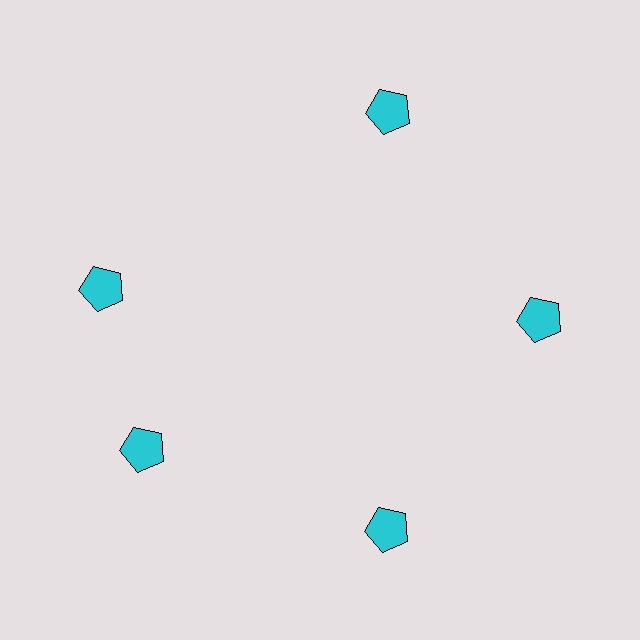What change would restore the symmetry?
The symmetry would be restored by rotating it back into even spacing with its neighbors so that all 5 pentagons sit at equal angles and equal distance from the center.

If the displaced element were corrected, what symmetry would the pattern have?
It would have 5-fold rotational symmetry — the pattern would map onto itself every 72 degrees.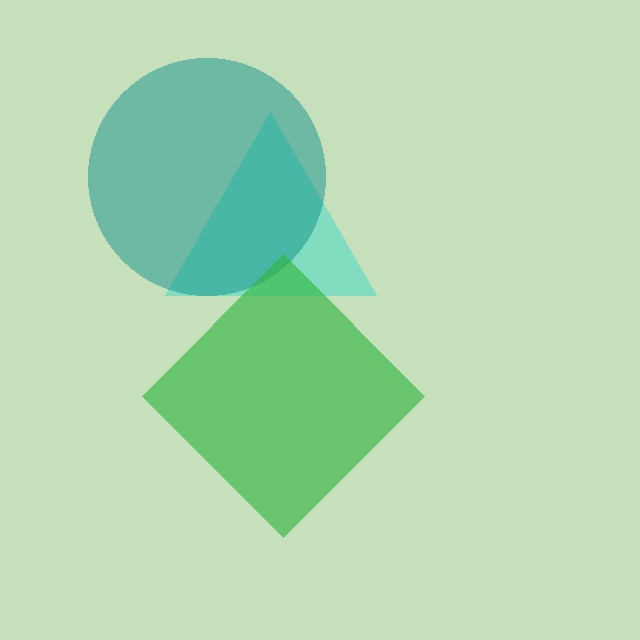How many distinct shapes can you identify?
There are 3 distinct shapes: a cyan triangle, a teal circle, a green diamond.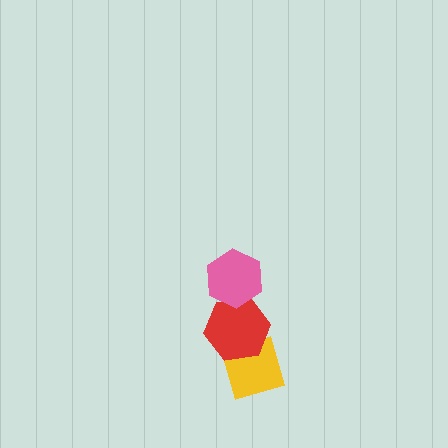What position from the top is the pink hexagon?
The pink hexagon is 1st from the top.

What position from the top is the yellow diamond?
The yellow diamond is 3rd from the top.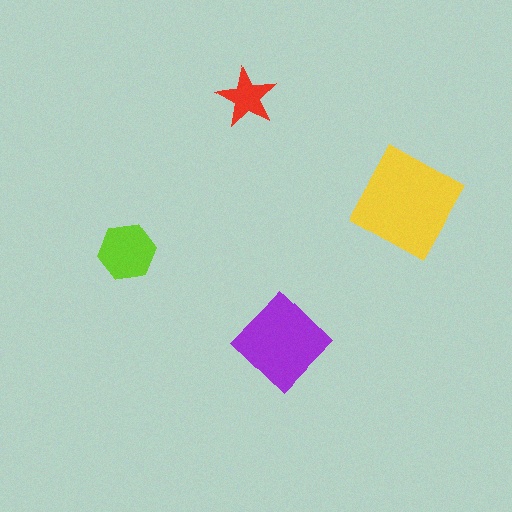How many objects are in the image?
There are 4 objects in the image.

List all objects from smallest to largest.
The red star, the lime hexagon, the purple diamond, the yellow diamond.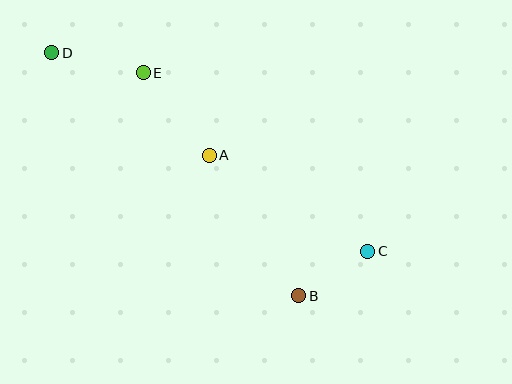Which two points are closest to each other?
Points B and C are closest to each other.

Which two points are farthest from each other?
Points C and D are farthest from each other.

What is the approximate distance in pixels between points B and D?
The distance between B and D is approximately 347 pixels.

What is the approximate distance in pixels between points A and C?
The distance between A and C is approximately 185 pixels.